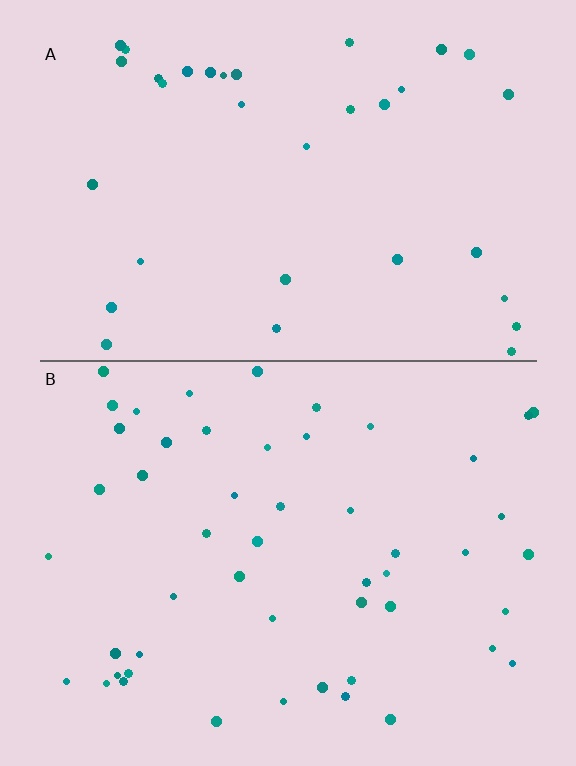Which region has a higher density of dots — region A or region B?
B (the bottom).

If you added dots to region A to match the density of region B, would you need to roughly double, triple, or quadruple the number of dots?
Approximately double.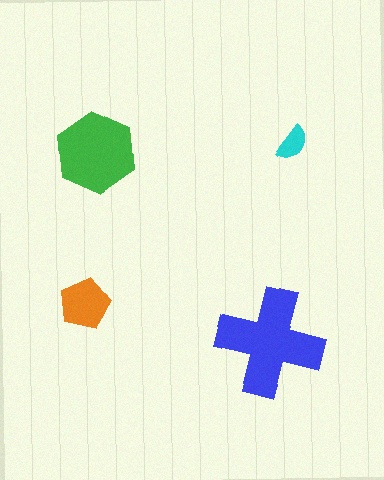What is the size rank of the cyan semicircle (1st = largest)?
4th.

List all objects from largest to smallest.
The blue cross, the green hexagon, the orange pentagon, the cyan semicircle.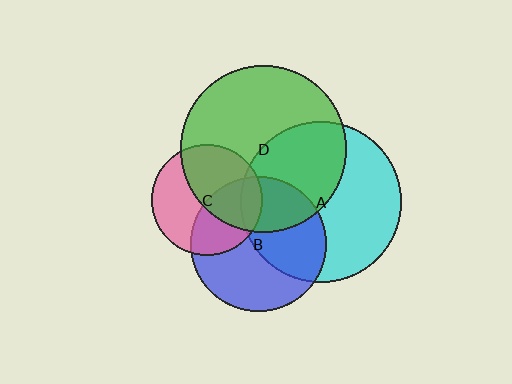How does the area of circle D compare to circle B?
Approximately 1.5 times.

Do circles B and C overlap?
Yes.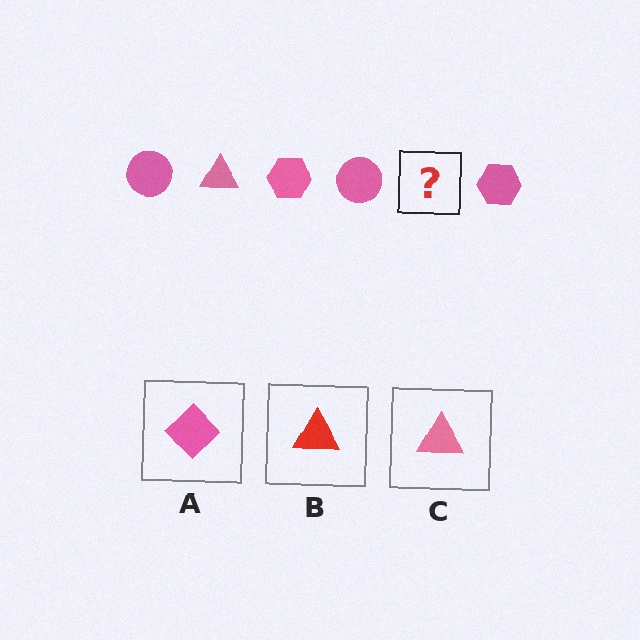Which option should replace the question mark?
Option C.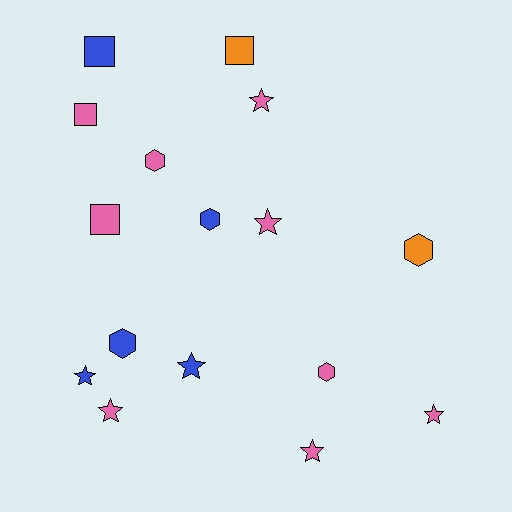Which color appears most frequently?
Pink, with 9 objects.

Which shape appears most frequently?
Star, with 7 objects.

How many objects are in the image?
There are 16 objects.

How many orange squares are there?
There is 1 orange square.